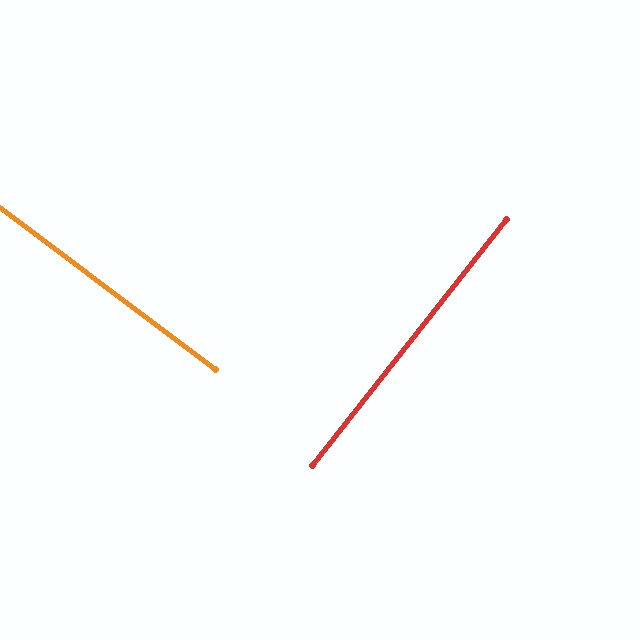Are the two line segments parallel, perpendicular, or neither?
Perpendicular — they meet at approximately 89°.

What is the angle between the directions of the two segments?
Approximately 89 degrees.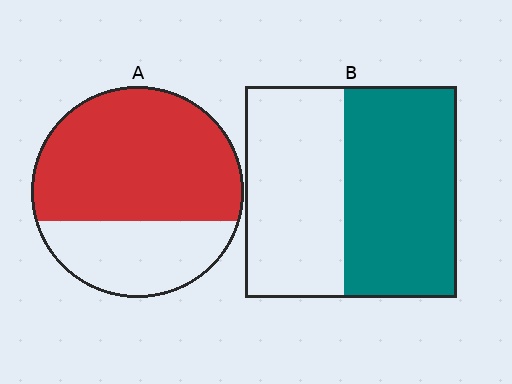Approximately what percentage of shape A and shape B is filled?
A is approximately 65% and B is approximately 55%.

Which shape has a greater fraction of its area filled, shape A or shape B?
Shape A.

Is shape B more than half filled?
Roughly half.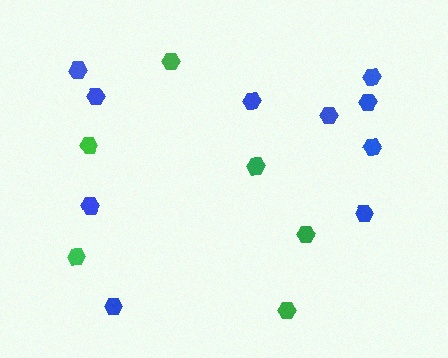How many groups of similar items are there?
There are 2 groups: one group of blue hexagons (10) and one group of green hexagons (6).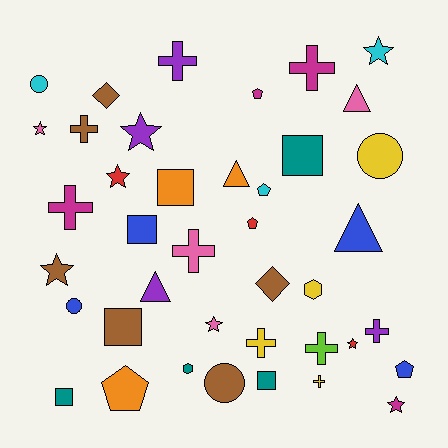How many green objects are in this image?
There are no green objects.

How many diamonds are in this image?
There are 2 diamonds.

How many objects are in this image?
There are 40 objects.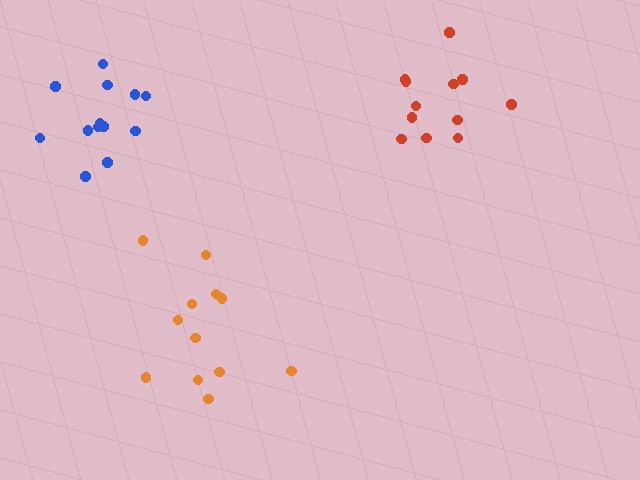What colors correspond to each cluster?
The clusters are colored: blue, red, orange.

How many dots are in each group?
Group 1: 13 dots, Group 2: 12 dots, Group 3: 12 dots (37 total).